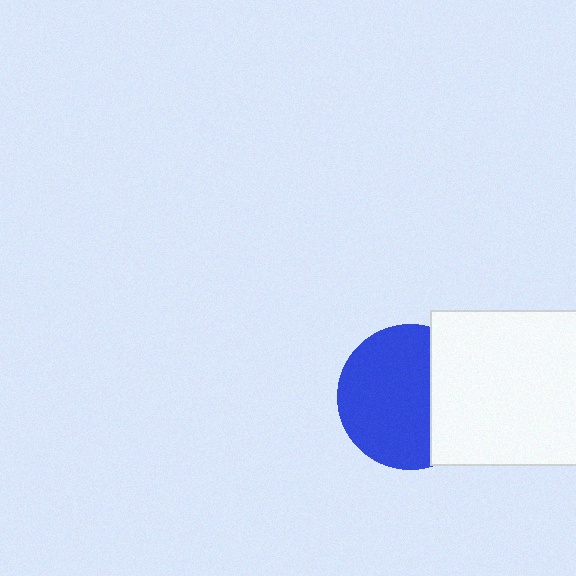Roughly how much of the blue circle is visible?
Most of it is visible (roughly 66%).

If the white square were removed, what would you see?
You would see the complete blue circle.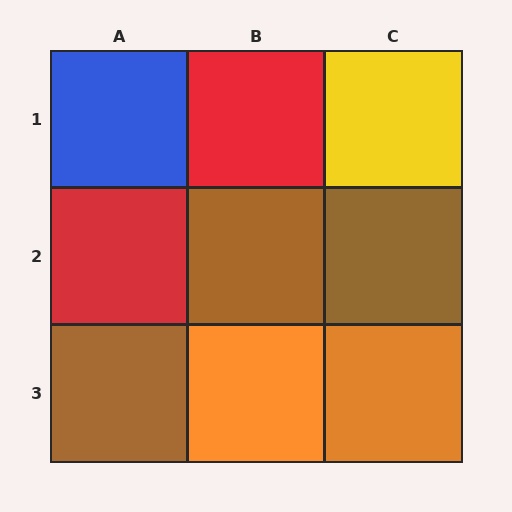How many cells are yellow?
1 cell is yellow.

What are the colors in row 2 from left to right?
Red, brown, brown.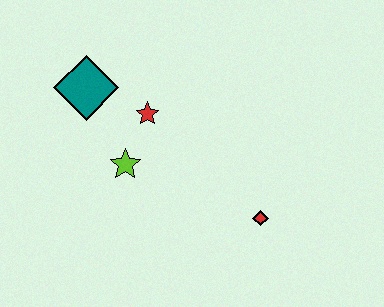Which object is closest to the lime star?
The red star is closest to the lime star.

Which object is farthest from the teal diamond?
The red diamond is farthest from the teal diamond.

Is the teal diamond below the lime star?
No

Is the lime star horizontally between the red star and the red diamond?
No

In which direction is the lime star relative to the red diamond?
The lime star is to the left of the red diamond.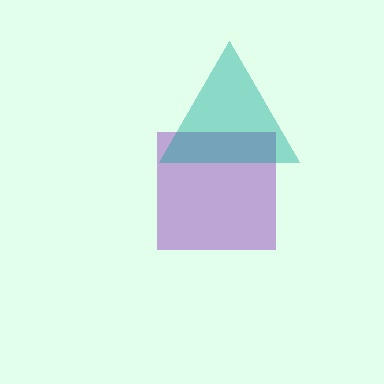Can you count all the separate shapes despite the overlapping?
Yes, there are 2 separate shapes.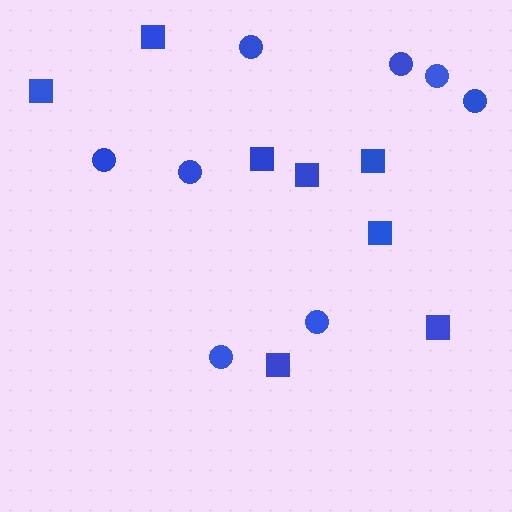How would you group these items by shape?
There are 2 groups: one group of squares (8) and one group of circles (8).